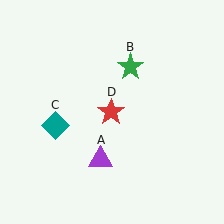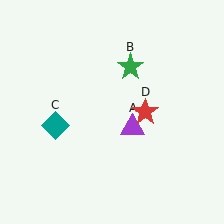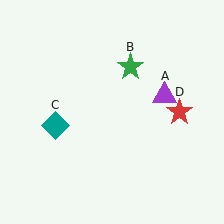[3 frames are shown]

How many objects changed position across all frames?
2 objects changed position: purple triangle (object A), red star (object D).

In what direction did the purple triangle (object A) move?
The purple triangle (object A) moved up and to the right.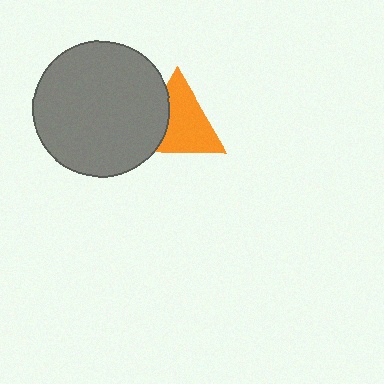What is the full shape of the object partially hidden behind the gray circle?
The partially hidden object is an orange triangle.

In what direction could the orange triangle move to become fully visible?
The orange triangle could move right. That would shift it out from behind the gray circle entirely.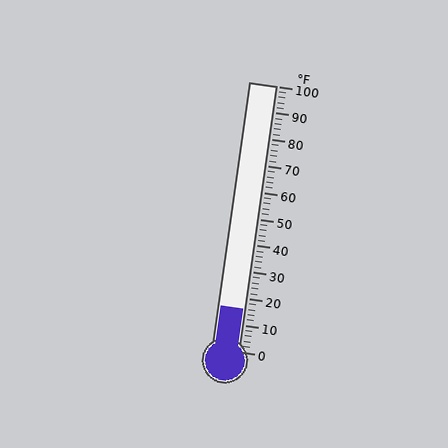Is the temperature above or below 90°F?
The temperature is below 90°F.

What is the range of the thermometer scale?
The thermometer scale ranges from 0°F to 100°F.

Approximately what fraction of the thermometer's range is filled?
The thermometer is filled to approximately 15% of its range.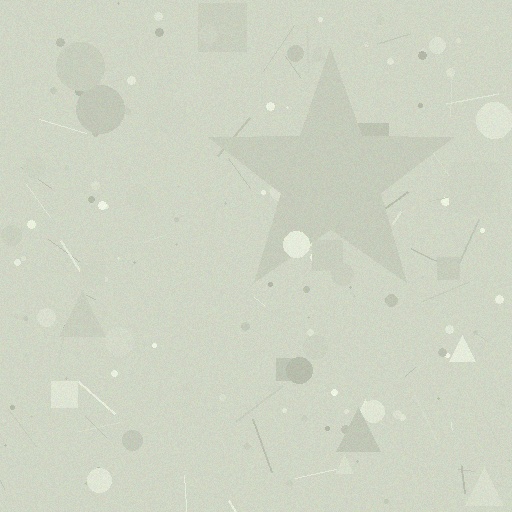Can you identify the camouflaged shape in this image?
The camouflaged shape is a star.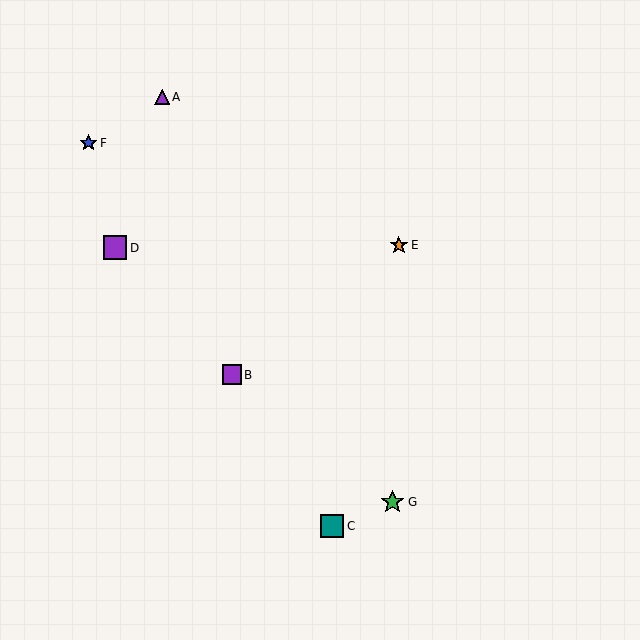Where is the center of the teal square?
The center of the teal square is at (332, 526).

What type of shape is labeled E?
Shape E is an orange star.